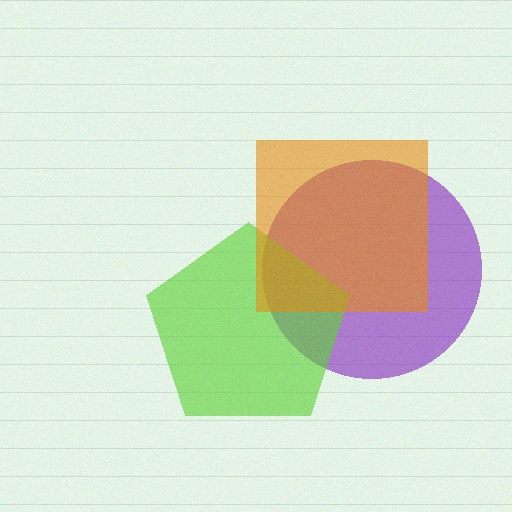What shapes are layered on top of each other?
The layered shapes are: a purple circle, a lime pentagon, an orange square.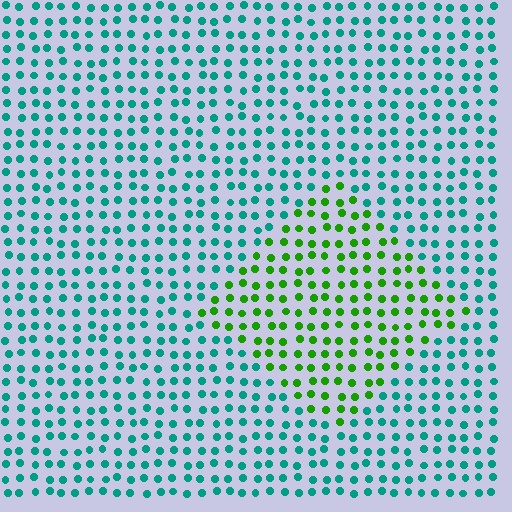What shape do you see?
I see a diamond.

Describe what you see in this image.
The image is filled with small teal elements in a uniform arrangement. A diamond-shaped region is visible where the elements are tinted to a slightly different hue, forming a subtle color boundary.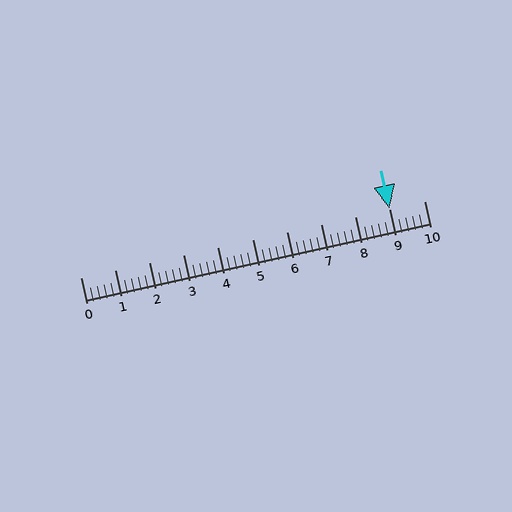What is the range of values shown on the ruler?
The ruler shows values from 0 to 10.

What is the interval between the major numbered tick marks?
The major tick marks are spaced 1 units apart.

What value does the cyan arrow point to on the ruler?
The cyan arrow points to approximately 9.0.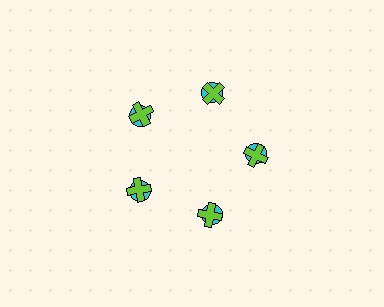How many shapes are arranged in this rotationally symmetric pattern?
There are 10 shapes, arranged in 5 groups of 2.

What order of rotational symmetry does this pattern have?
This pattern has 5-fold rotational symmetry.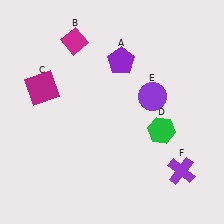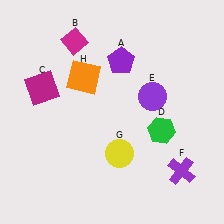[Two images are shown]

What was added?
A yellow circle (G), an orange square (H) were added in Image 2.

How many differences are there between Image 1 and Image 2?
There are 2 differences between the two images.